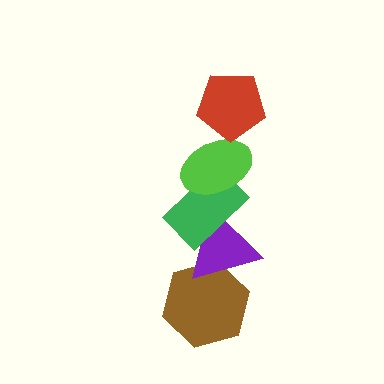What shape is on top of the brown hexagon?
The purple triangle is on top of the brown hexagon.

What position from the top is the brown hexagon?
The brown hexagon is 5th from the top.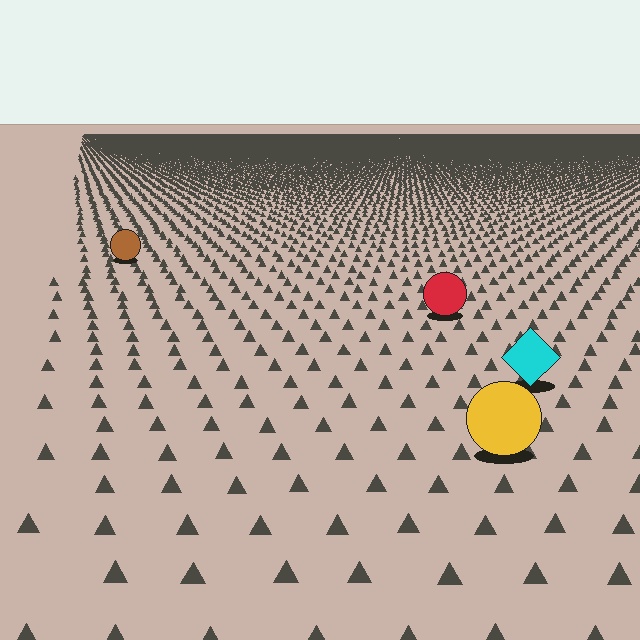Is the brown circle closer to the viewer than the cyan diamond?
No. The cyan diamond is closer — you can tell from the texture gradient: the ground texture is coarser near it.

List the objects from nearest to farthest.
From nearest to farthest: the yellow circle, the cyan diamond, the red circle, the brown circle.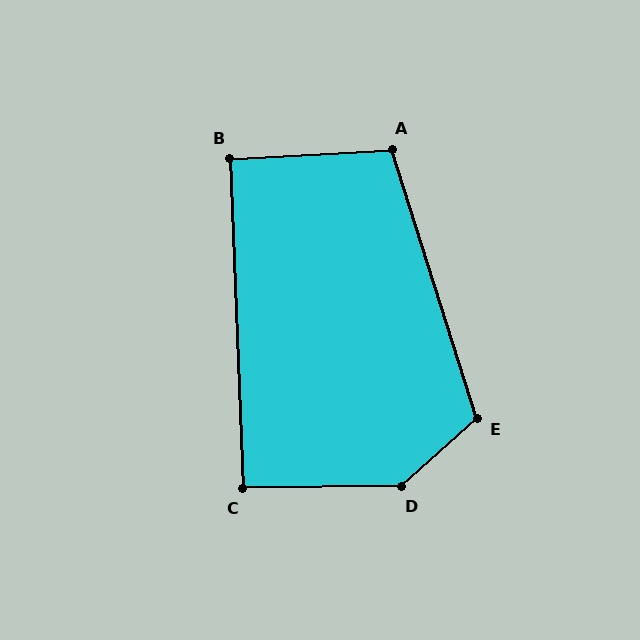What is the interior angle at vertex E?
Approximately 114 degrees (obtuse).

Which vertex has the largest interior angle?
D, at approximately 139 degrees.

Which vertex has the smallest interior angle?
B, at approximately 91 degrees.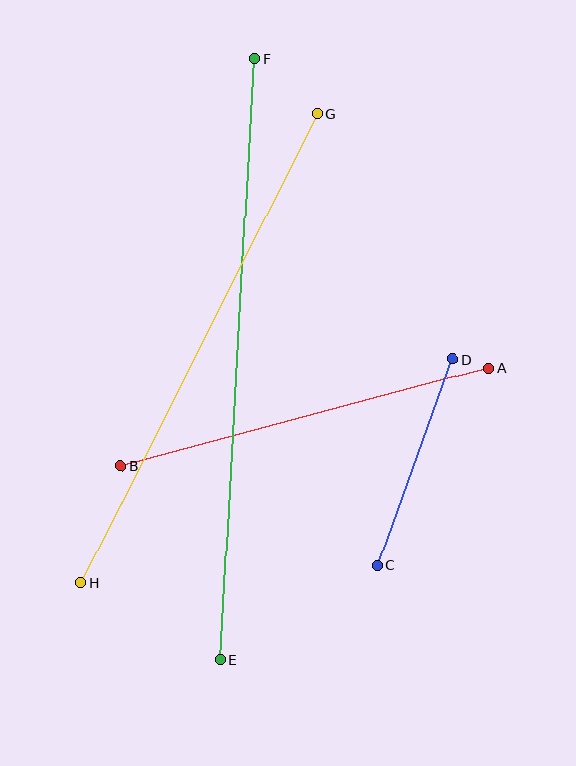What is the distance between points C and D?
The distance is approximately 220 pixels.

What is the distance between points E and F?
The distance is approximately 602 pixels.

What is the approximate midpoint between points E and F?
The midpoint is at approximately (237, 359) pixels.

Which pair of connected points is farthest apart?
Points E and F are farthest apart.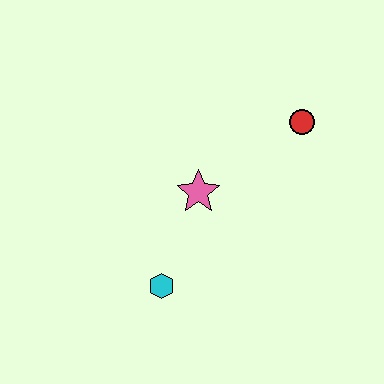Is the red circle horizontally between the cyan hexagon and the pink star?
No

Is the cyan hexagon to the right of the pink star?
No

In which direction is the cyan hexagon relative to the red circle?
The cyan hexagon is below the red circle.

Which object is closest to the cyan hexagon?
The pink star is closest to the cyan hexagon.